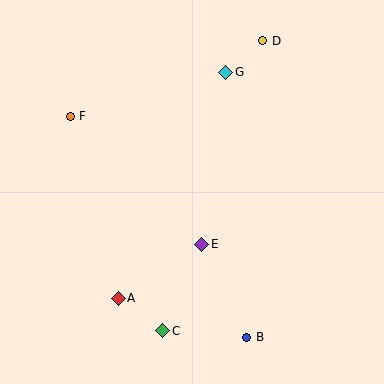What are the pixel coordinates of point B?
Point B is at (247, 337).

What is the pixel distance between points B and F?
The distance between B and F is 283 pixels.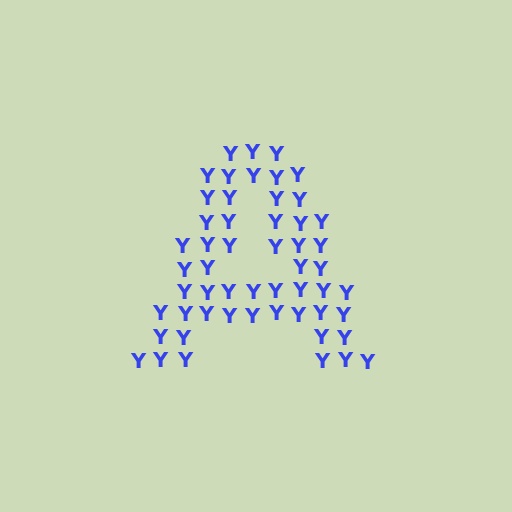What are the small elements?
The small elements are letter Y's.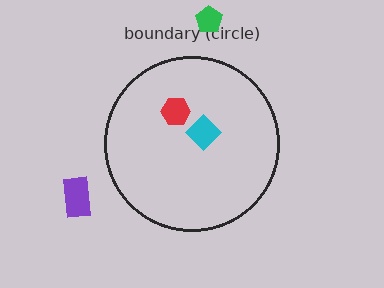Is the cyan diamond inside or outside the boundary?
Inside.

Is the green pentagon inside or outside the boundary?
Outside.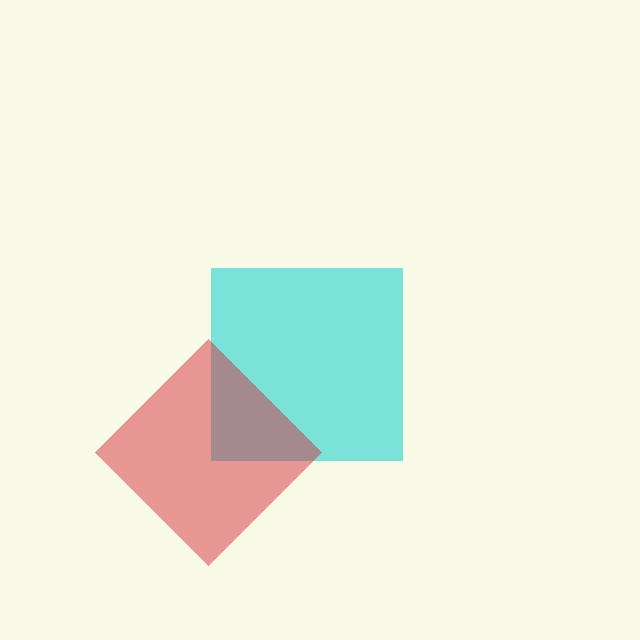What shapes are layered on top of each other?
The layered shapes are: a cyan square, a red diamond.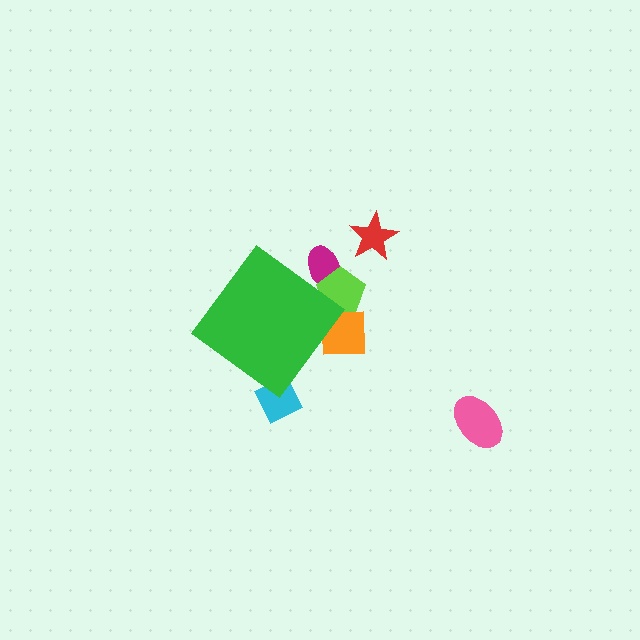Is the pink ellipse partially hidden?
No, the pink ellipse is fully visible.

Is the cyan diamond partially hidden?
Yes, the cyan diamond is partially hidden behind the green diamond.